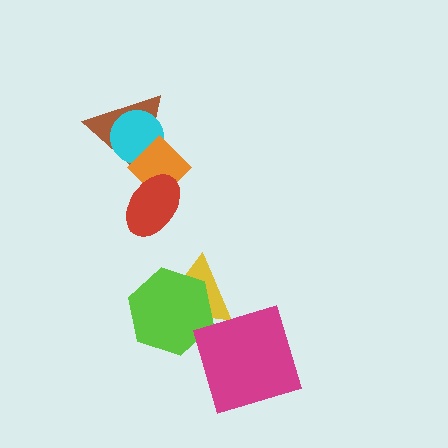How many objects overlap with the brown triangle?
2 objects overlap with the brown triangle.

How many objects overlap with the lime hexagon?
1 object overlaps with the lime hexagon.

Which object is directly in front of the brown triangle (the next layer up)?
The cyan circle is directly in front of the brown triangle.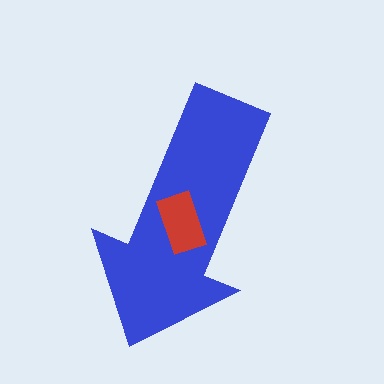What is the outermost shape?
The blue arrow.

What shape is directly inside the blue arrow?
The red rectangle.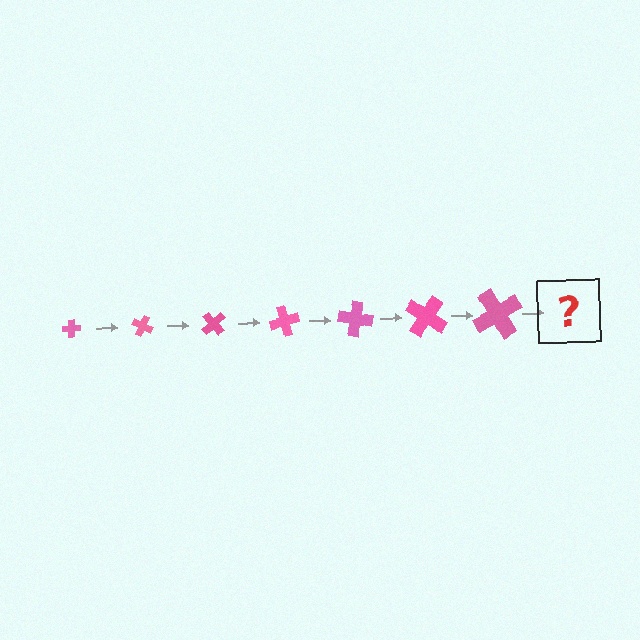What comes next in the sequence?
The next element should be a cross, larger than the previous one and rotated 175 degrees from the start.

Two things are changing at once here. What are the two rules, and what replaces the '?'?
The two rules are that the cross grows larger each step and it rotates 25 degrees each step. The '?' should be a cross, larger than the previous one and rotated 175 degrees from the start.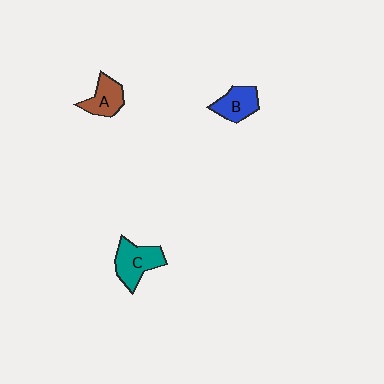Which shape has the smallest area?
Shape A (brown).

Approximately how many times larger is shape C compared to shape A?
Approximately 1.4 times.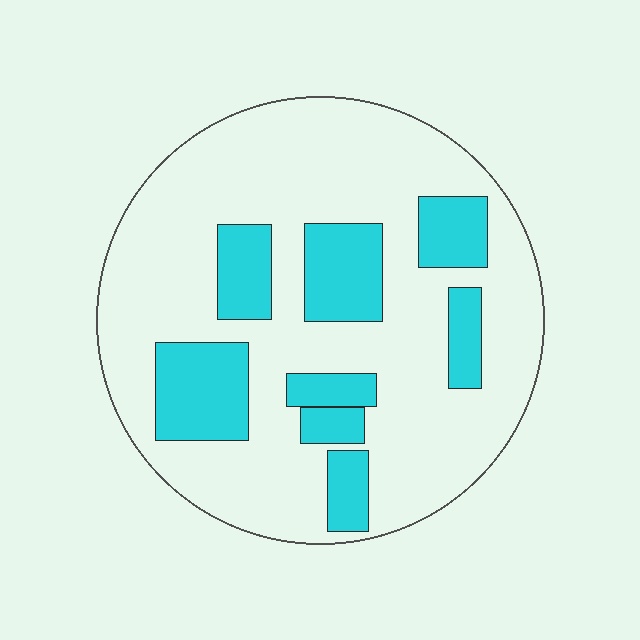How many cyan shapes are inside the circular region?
8.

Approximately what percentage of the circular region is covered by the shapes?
Approximately 25%.